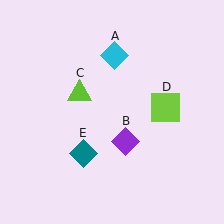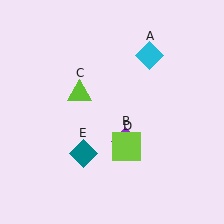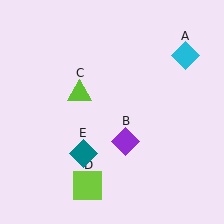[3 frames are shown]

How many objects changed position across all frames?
2 objects changed position: cyan diamond (object A), lime square (object D).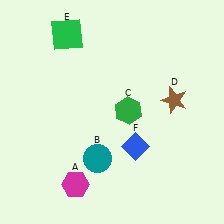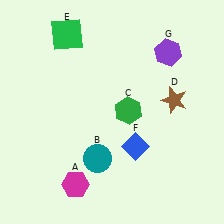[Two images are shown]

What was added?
A purple hexagon (G) was added in Image 2.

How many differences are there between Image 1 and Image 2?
There is 1 difference between the two images.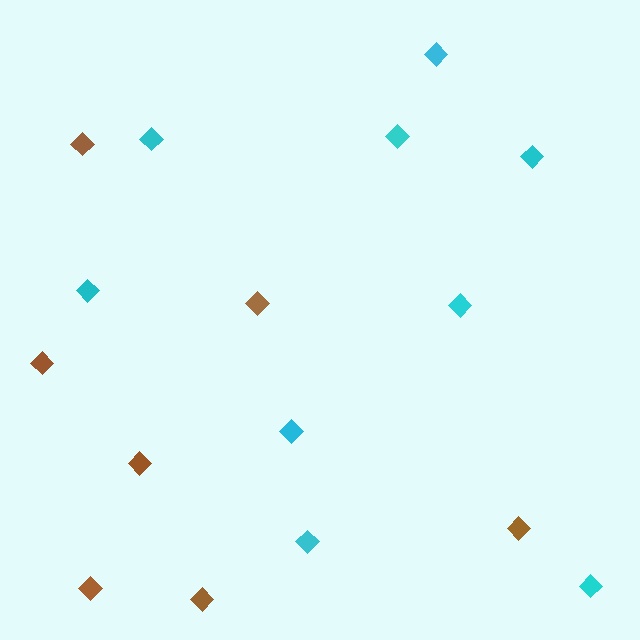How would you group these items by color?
There are 2 groups: one group of cyan diamonds (9) and one group of brown diamonds (7).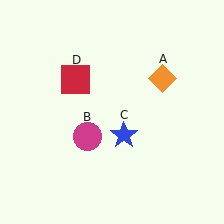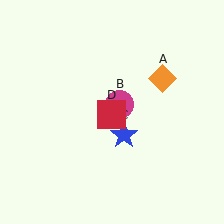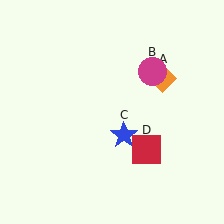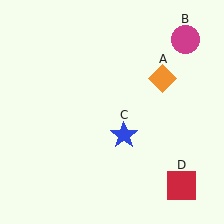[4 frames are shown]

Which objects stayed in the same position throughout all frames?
Orange diamond (object A) and blue star (object C) remained stationary.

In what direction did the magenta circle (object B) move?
The magenta circle (object B) moved up and to the right.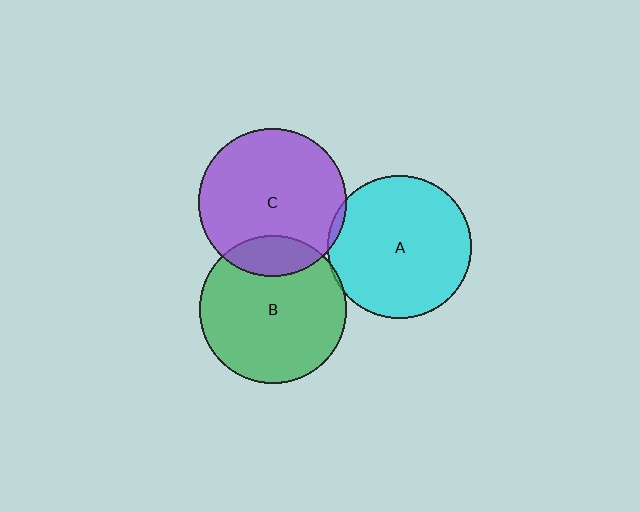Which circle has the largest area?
Circle C (purple).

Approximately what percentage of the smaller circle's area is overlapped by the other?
Approximately 5%.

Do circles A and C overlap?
Yes.